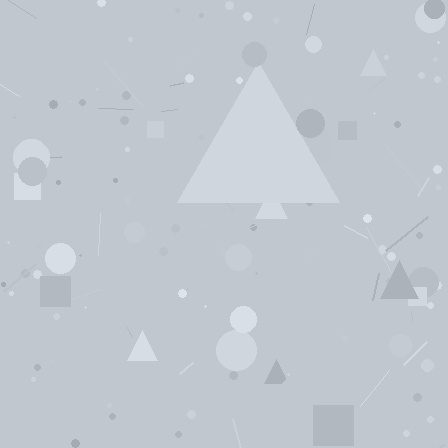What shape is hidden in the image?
A triangle is hidden in the image.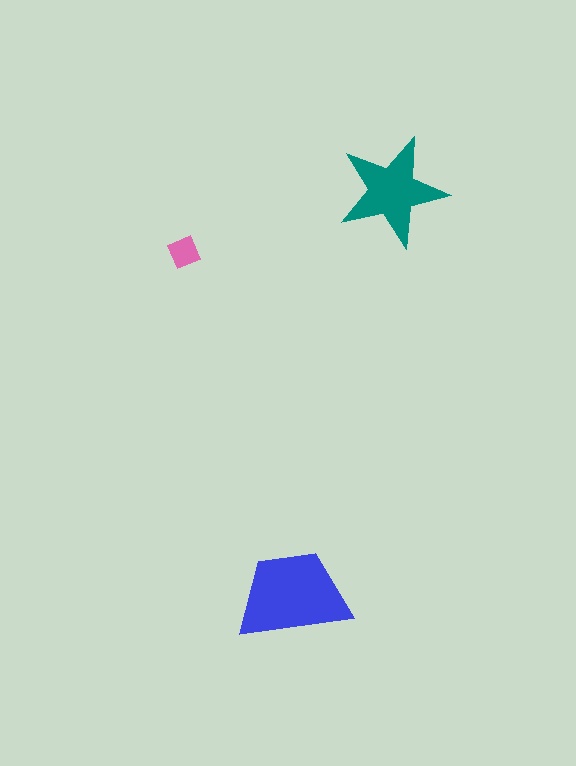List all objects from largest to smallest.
The blue trapezoid, the teal star, the pink square.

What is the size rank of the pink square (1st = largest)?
3rd.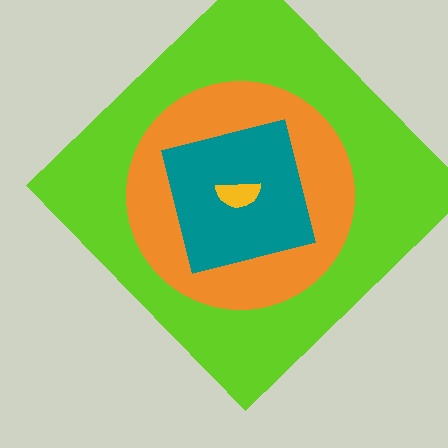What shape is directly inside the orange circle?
The teal square.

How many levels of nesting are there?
4.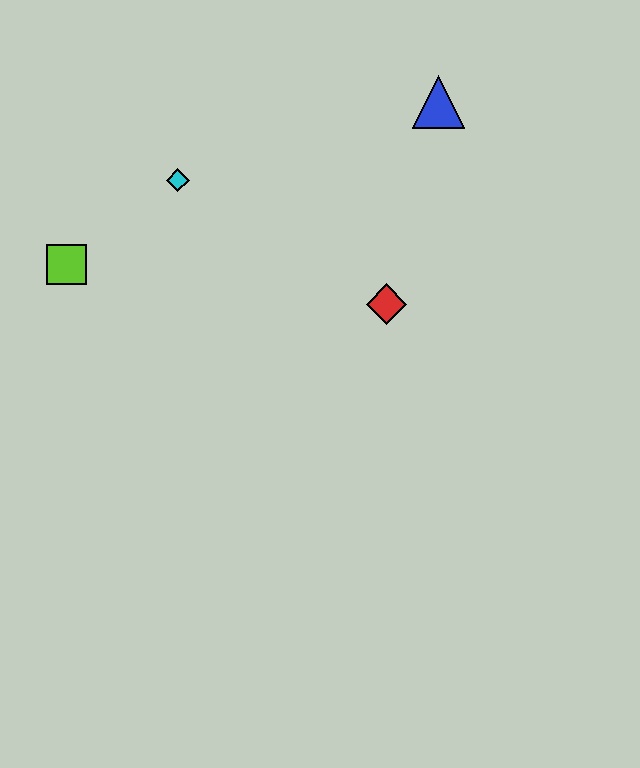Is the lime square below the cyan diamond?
Yes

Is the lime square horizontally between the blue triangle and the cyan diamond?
No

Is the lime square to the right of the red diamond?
No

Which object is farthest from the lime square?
The blue triangle is farthest from the lime square.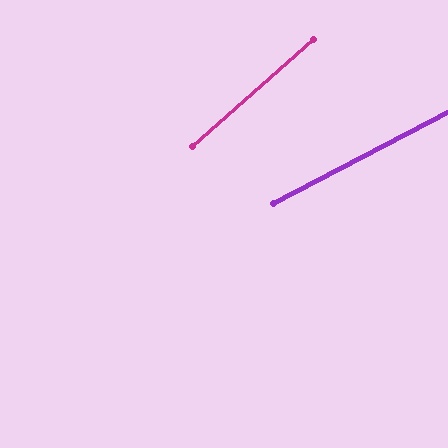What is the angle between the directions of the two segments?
Approximately 14 degrees.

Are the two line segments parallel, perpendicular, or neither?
Neither parallel nor perpendicular — they differ by about 14°.